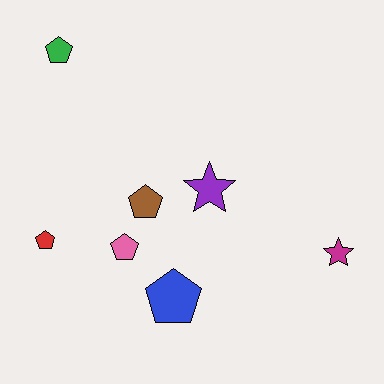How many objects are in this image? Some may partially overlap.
There are 7 objects.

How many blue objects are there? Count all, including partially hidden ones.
There is 1 blue object.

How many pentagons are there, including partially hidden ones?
There are 5 pentagons.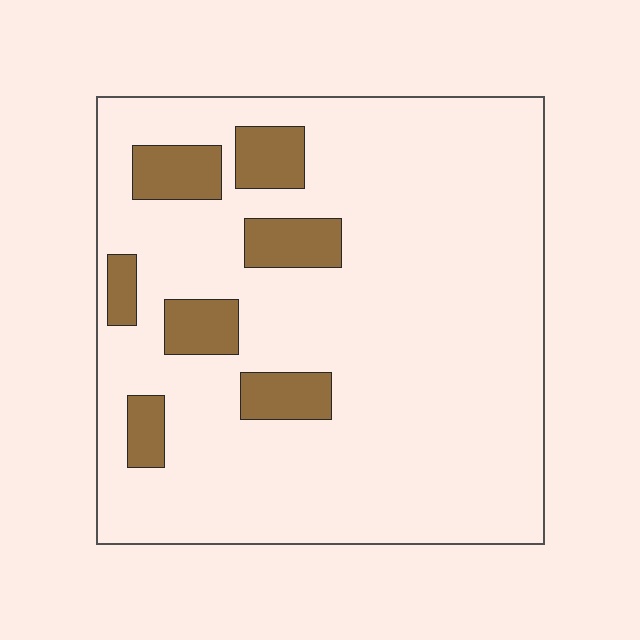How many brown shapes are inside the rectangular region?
7.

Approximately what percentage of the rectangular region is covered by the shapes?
Approximately 15%.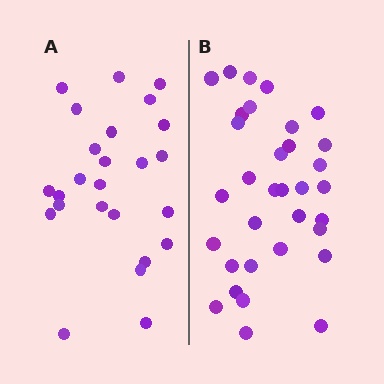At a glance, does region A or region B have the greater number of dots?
Region B (the right region) has more dots.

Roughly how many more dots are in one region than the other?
Region B has roughly 8 or so more dots than region A.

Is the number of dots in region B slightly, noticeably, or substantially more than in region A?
Region B has noticeably more, but not dramatically so. The ratio is roughly 1.3 to 1.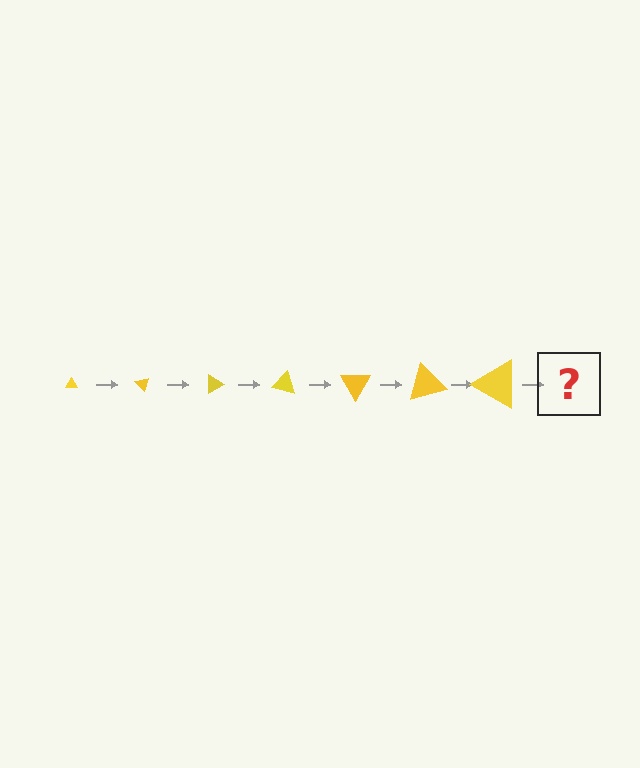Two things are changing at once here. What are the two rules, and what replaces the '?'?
The two rules are that the triangle grows larger each step and it rotates 45 degrees each step. The '?' should be a triangle, larger than the previous one and rotated 315 degrees from the start.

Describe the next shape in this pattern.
It should be a triangle, larger than the previous one and rotated 315 degrees from the start.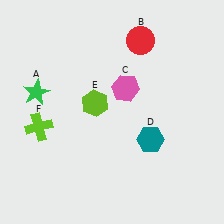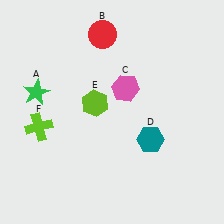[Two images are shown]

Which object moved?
The red circle (B) moved left.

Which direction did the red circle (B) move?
The red circle (B) moved left.